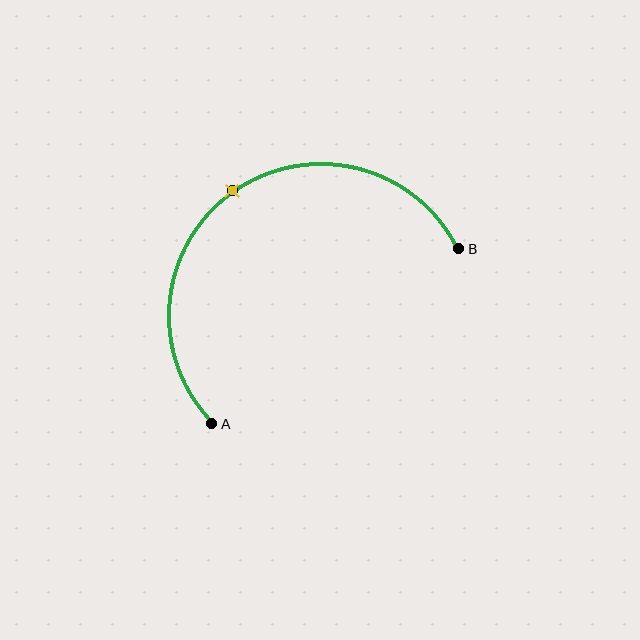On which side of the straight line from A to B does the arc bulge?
The arc bulges above and to the left of the straight line connecting A and B.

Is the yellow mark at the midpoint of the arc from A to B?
Yes. The yellow mark lies on the arc at equal arc-length from both A and B — it is the arc midpoint.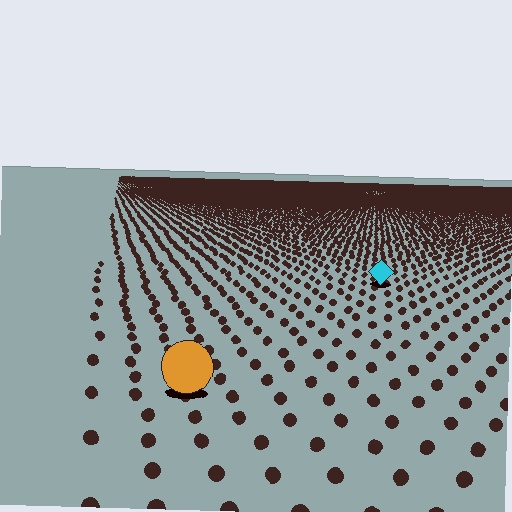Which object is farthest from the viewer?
The cyan diamond is farthest from the viewer. It appears smaller and the ground texture around it is denser.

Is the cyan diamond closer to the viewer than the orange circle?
No. The orange circle is closer — you can tell from the texture gradient: the ground texture is coarser near it.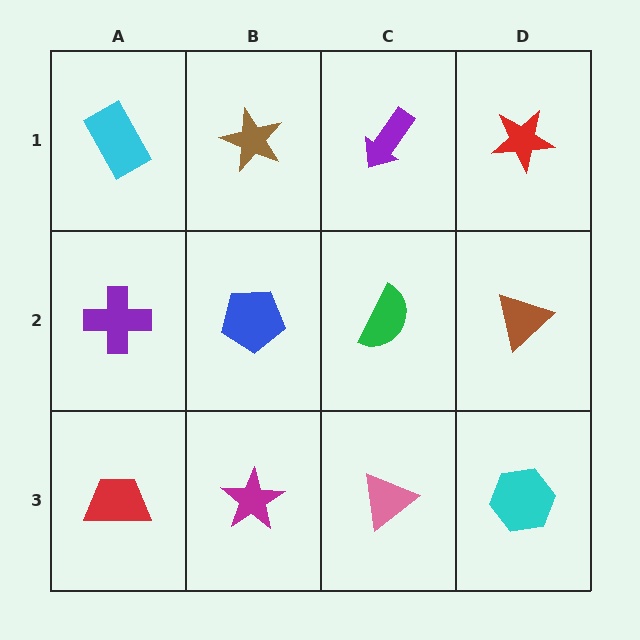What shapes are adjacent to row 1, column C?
A green semicircle (row 2, column C), a brown star (row 1, column B), a red star (row 1, column D).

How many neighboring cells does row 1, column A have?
2.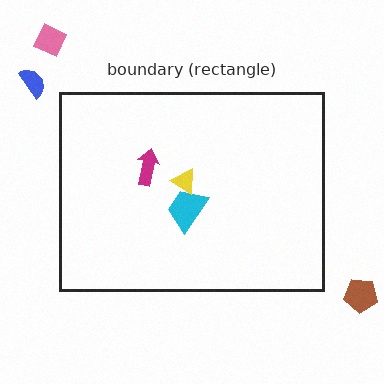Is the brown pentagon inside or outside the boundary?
Outside.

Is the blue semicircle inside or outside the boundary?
Outside.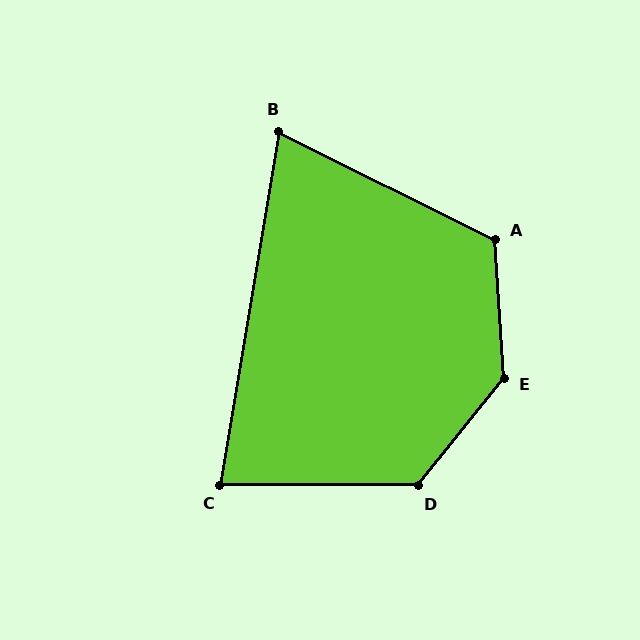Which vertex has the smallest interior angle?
B, at approximately 73 degrees.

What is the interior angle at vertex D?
Approximately 128 degrees (obtuse).